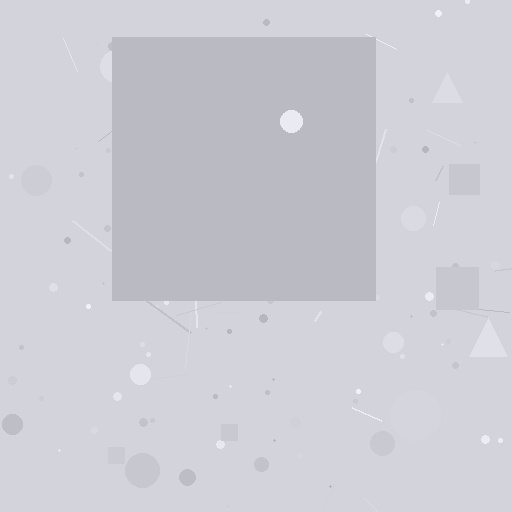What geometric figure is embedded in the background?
A square is embedded in the background.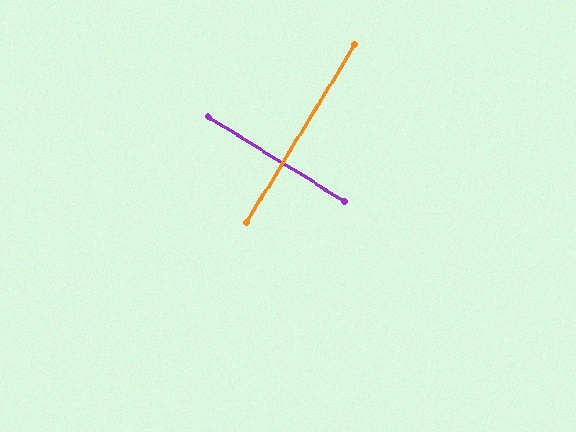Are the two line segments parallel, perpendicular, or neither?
Perpendicular — they meet at approximately 90°.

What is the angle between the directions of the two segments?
Approximately 90 degrees.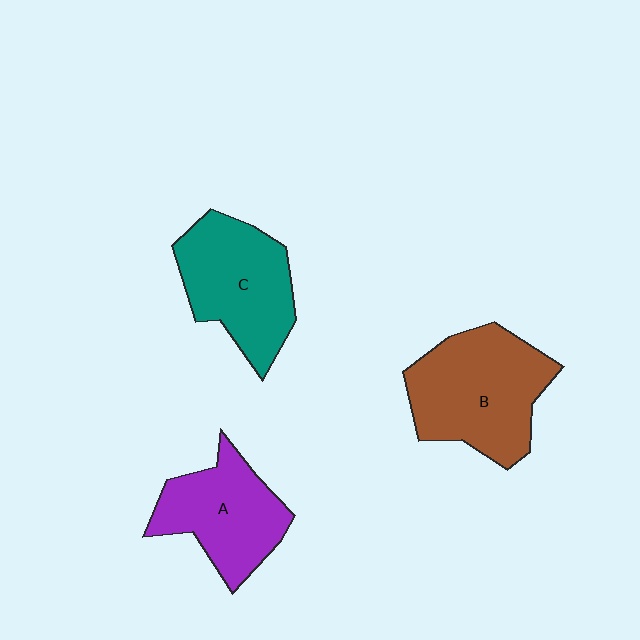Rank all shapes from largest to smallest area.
From largest to smallest: B (brown), C (teal), A (purple).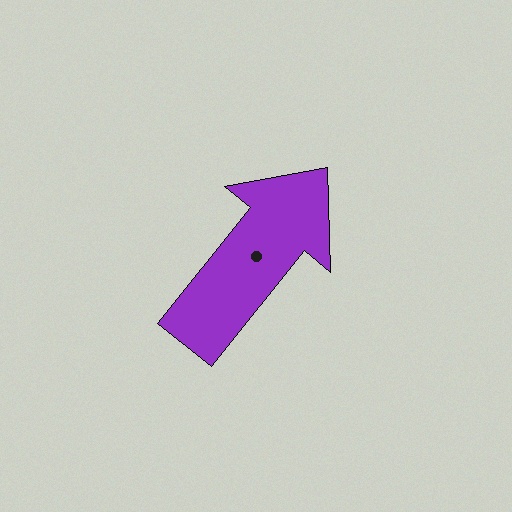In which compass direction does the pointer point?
Northeast.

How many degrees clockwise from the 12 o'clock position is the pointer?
Approximately 39 degrees.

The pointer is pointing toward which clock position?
Roughly 1 o'clock.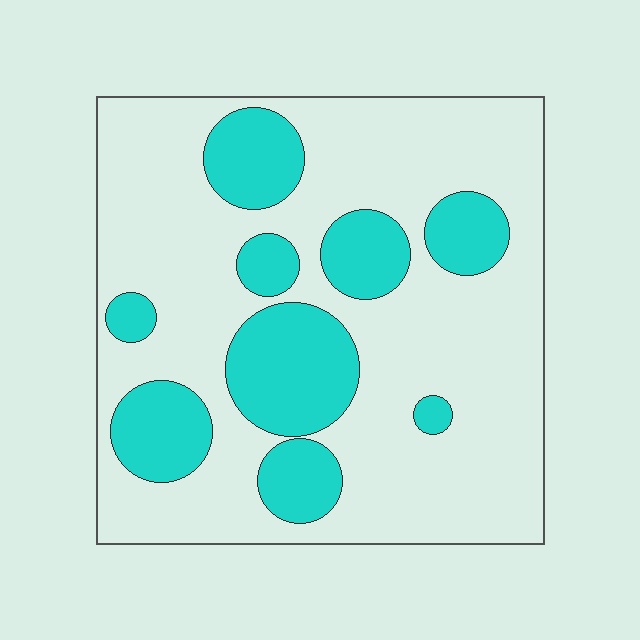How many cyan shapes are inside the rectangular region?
9.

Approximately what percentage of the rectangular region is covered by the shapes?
Approximately 25%.